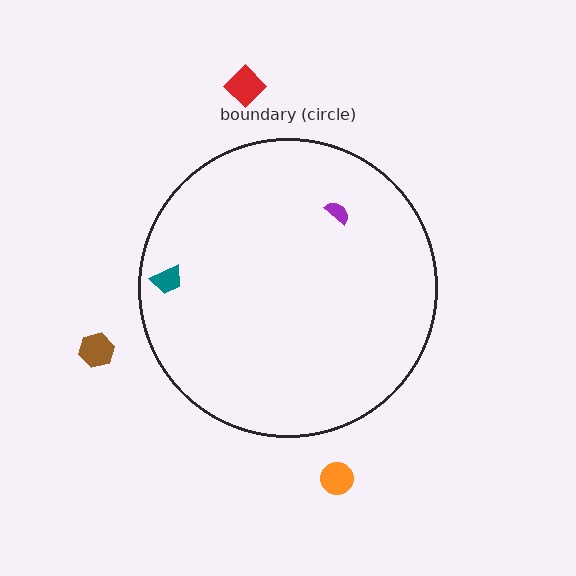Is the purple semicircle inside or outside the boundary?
Inside.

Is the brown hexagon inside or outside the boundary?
Outside.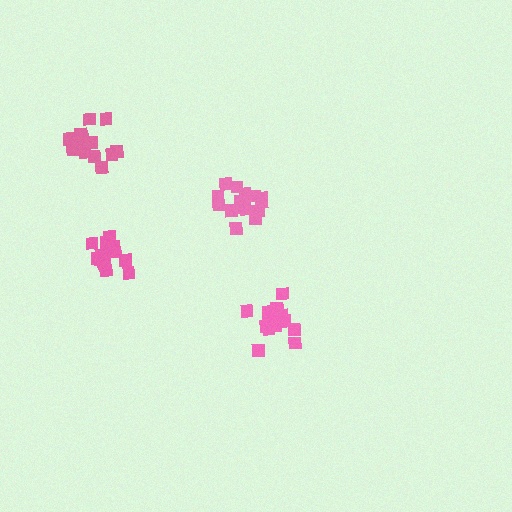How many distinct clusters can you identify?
There are 4 distinct clusters.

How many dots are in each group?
Group 1: 15 dots, Group 2: 16 dots, Group 3: 13 dots, Group 4: 17 dots (61 total).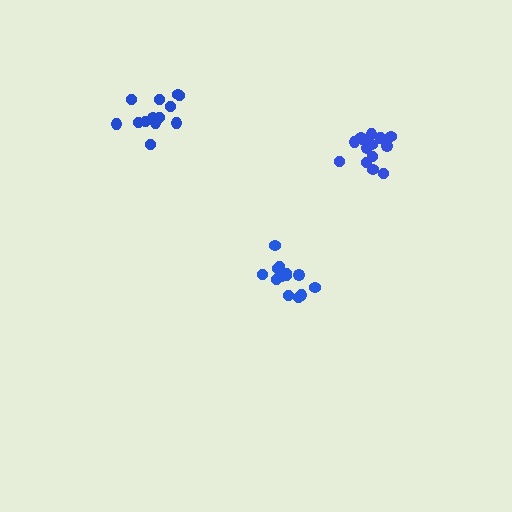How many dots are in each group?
Group 1: 13 dots, Group 2: 15 dots, Group 3: 13 dots (41 total).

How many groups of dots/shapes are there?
There are 3 groups.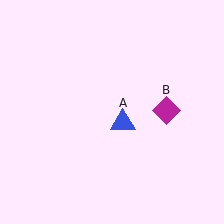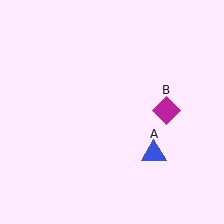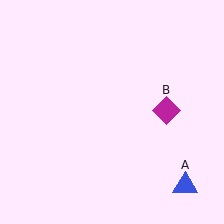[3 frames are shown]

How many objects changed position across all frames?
1 object changed position: blue triangle (object A).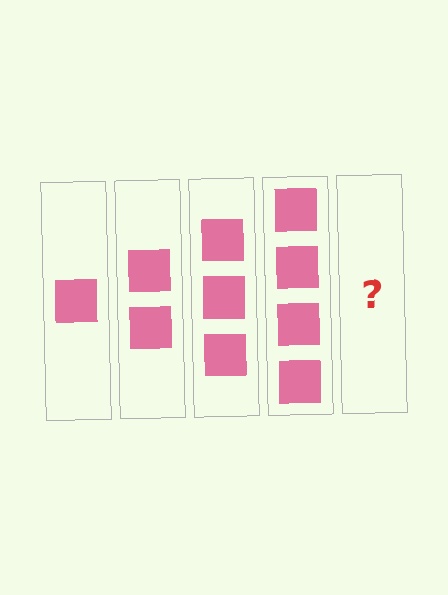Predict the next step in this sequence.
The next step is 5 squares.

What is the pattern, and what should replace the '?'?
The pattern is that each step adds one more square. The '?' should be 5 squares.